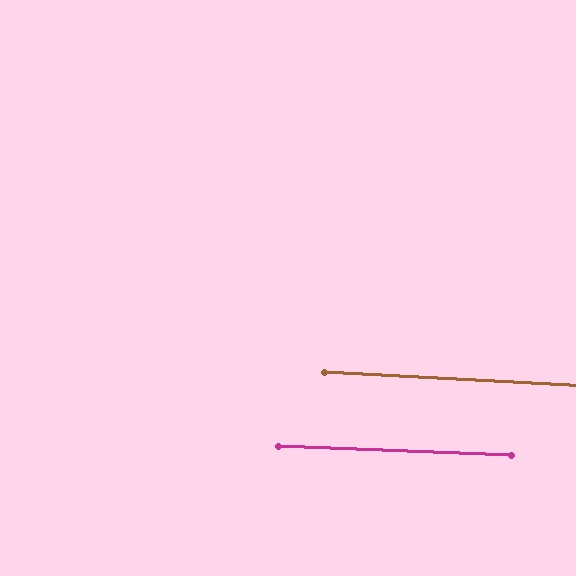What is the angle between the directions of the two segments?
Approximately 1 degree.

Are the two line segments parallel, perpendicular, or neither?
Parallel — their directions differ by only 0.9°.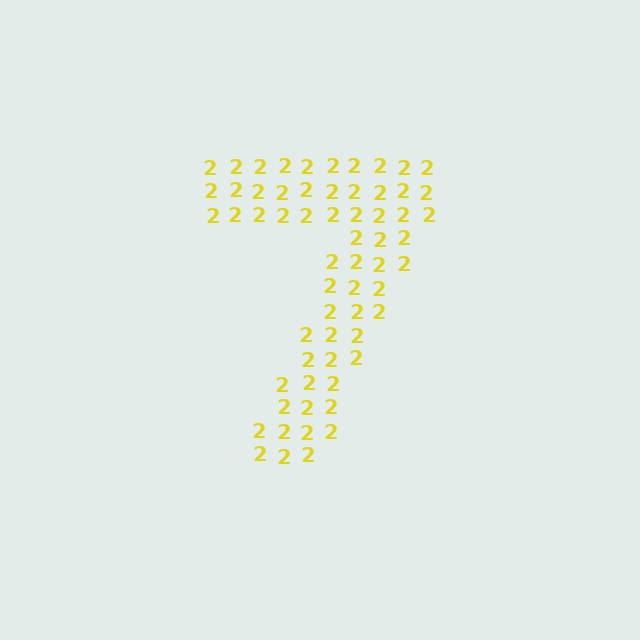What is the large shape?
The large shape is the digit 7.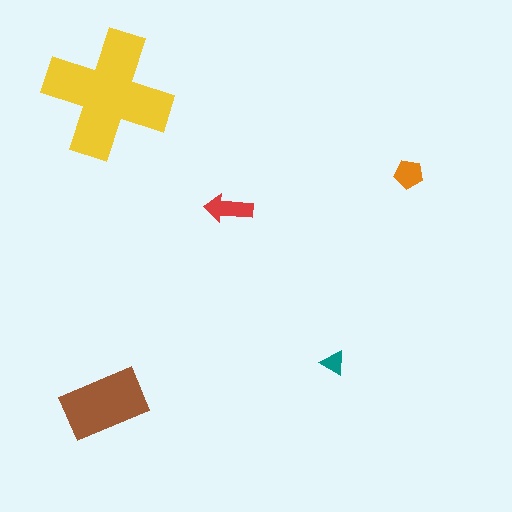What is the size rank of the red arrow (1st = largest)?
3rd.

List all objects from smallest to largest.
The teal triangle, the orange pentagon, the red arrow, the brown rectangle, the yellow cross.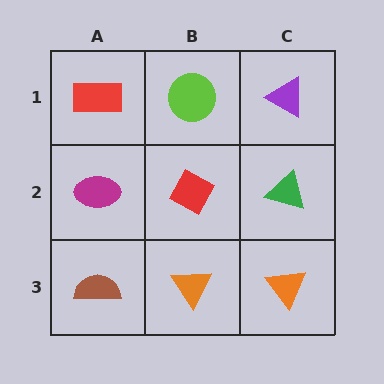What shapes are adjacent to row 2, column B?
A lime circle (row 1, column B), an orange triangle (row 3, column B), a magenta ellipse (row 2, column A), a green triangle (row 2, column C).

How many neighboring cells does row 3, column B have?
3.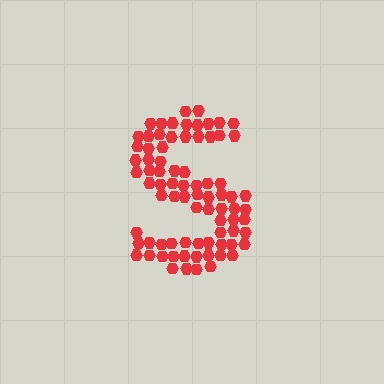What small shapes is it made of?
It is made of small hexagons.